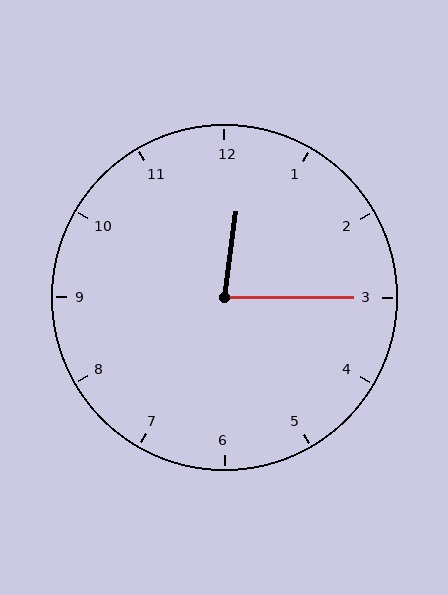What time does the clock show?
12:15.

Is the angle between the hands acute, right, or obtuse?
It is acute.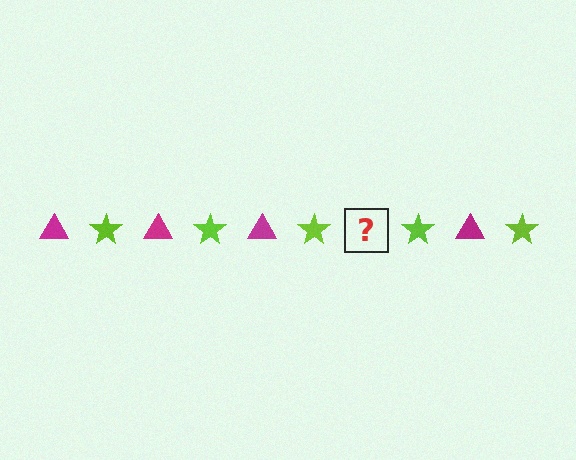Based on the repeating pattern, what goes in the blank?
The blank should be a magenta triangle.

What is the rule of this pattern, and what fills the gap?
The rule is that the pattern alternates between magenta triangle and lime star. The gap should be filled with a magenta triangle.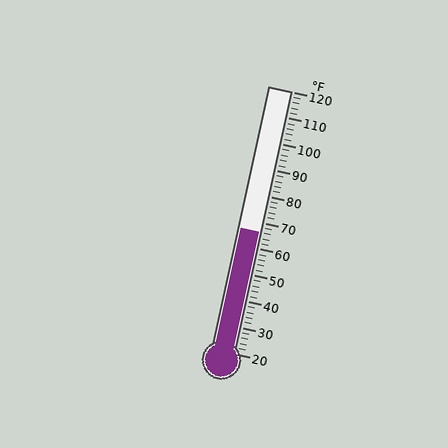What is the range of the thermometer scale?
The thermometer scale ranges from 20°F to 120°F.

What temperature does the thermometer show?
The thermometer shows approximately 66°F.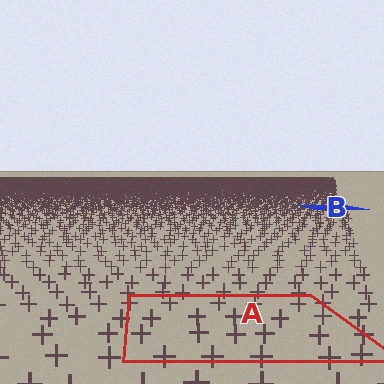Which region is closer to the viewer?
Region A is closer. The texture elements there are larger and more spread out.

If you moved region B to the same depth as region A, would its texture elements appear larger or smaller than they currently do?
They would appear larger. At a closer depth, the same texture elements are projected at a bigger on-screen size.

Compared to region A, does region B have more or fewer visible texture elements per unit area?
Region B has more texture elements per unit area — they are packed more densely because it is farther away.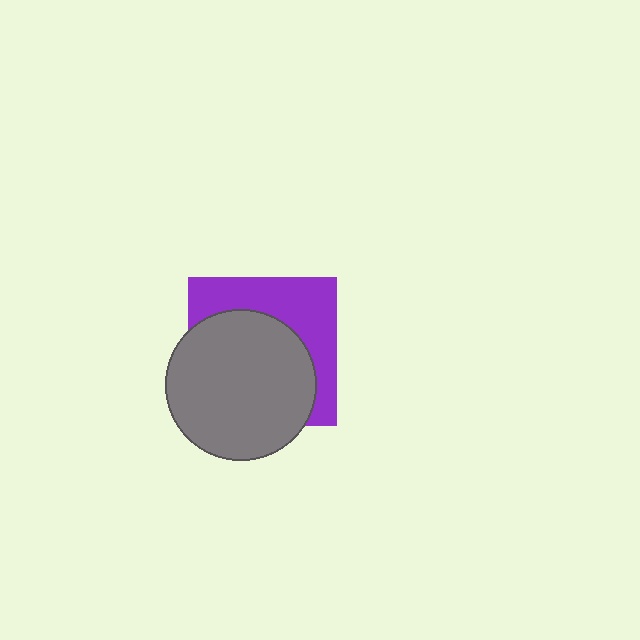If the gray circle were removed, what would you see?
You would see the complete purple square.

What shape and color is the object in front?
The object in front is a gray circle.